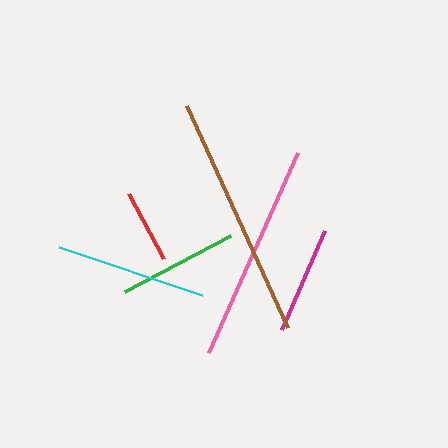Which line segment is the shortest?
The red line is the shortest at approximately 74 pixels.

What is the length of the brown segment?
The brown segment is approximately 244 pixels long.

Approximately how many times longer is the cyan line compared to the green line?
The cyan line is approximately 1.3 times the length of the green line.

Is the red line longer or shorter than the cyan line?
The cyan line is longer than the red line.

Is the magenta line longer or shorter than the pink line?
The pink line is longer than the magenta line.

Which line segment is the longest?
The brown line is the longest at approximately 244 pixels.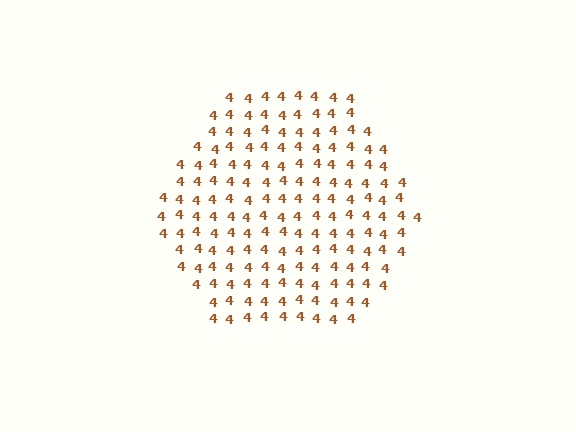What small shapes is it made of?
It is made of small digit 4's.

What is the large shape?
The large shape is a hexagon.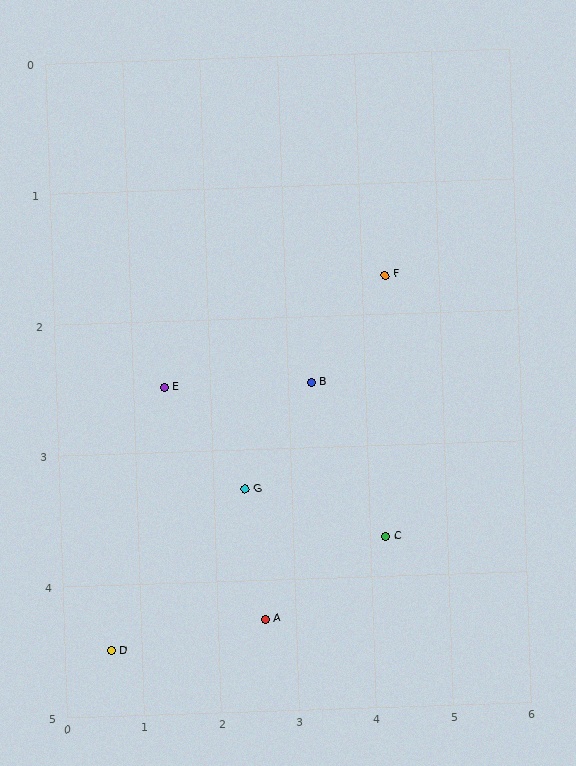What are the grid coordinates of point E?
Point E is at approximately (1.4, 2.5).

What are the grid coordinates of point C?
Point C is at approximately (4.2, 3.7).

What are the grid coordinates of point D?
Point D is at approximately (0.6, 4.5).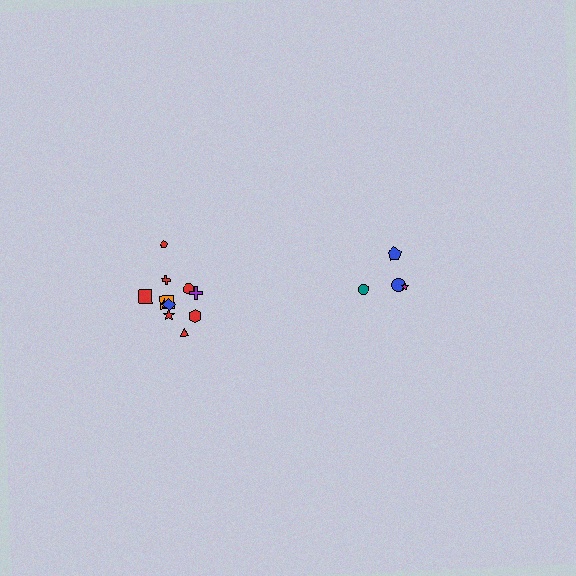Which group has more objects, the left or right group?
The left group.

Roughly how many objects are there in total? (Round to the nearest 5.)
Roughly 15 objects in total.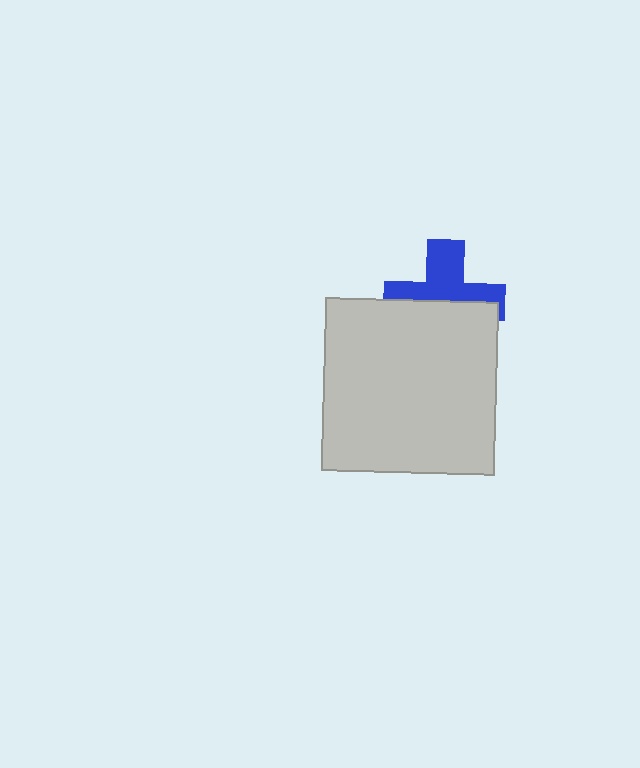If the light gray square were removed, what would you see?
You would see the complete blue cross.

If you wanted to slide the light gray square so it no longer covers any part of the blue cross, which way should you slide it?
Slide it down — that is the most direct way to separate the two shapes.